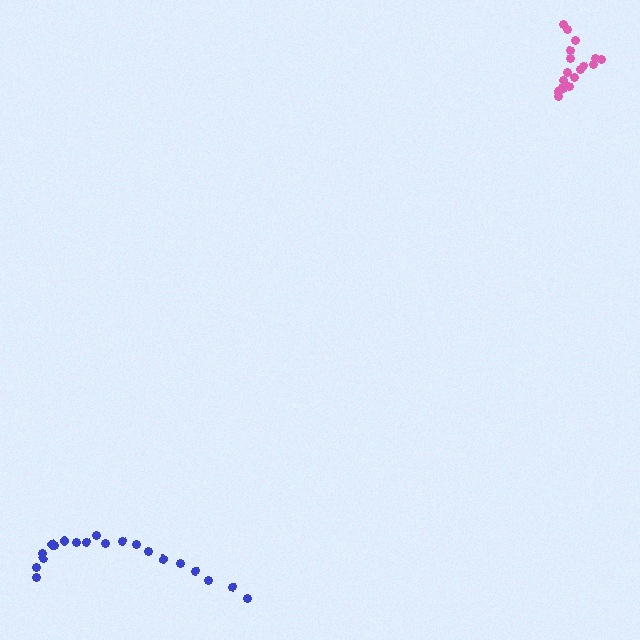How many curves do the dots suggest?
There are 2 distinct paths.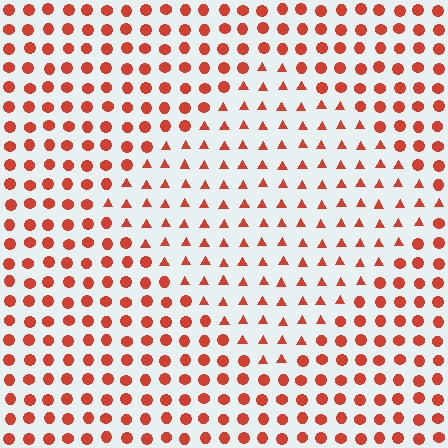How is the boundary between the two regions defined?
The boundary is defined by a change in element shape: triangles inside vs. circles outside. All elements share the same color and spacing.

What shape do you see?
I see a diamond.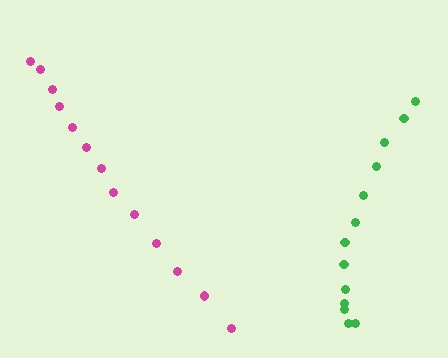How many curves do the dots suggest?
There are 2 distinct paths.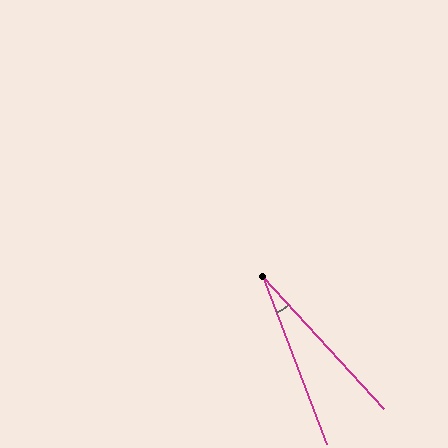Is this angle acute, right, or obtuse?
It is acute.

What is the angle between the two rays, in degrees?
Approximately 22 degrees.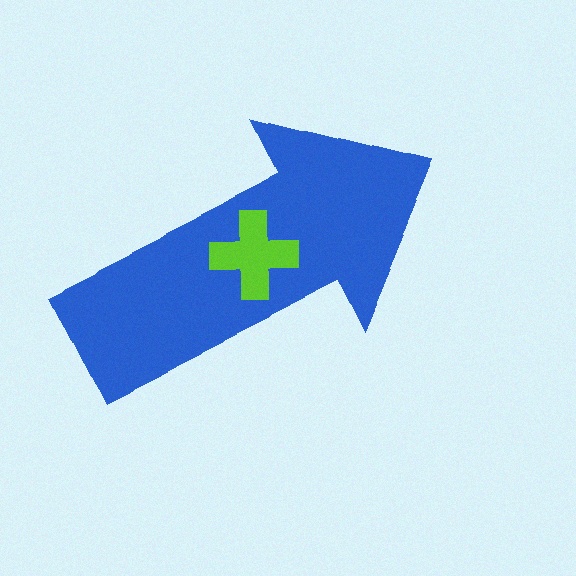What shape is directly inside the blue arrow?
The lime cross.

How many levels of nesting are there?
2.